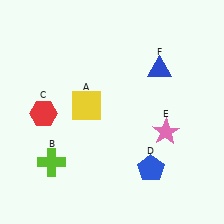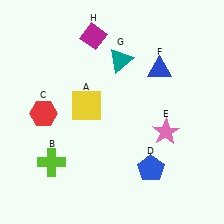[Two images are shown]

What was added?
A teal triangle (G), a magenta diamond (H) were added in Image 2.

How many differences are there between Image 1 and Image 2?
There are 2 differences between the two images.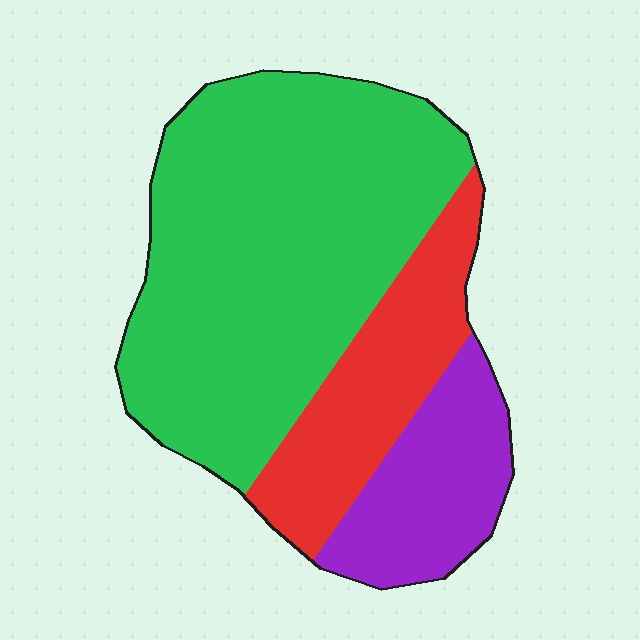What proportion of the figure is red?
Red covers around 20% of the figure.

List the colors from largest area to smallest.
From largest to smallest: green, red, purple.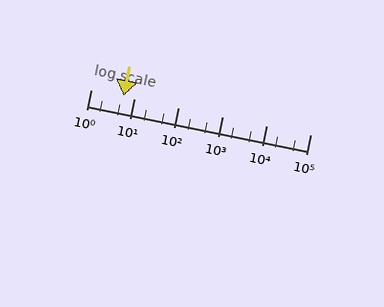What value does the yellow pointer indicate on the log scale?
The pointer indicates approximately 5.6.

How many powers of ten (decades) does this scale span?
The scale spans 5 decades, from 1 to 100000.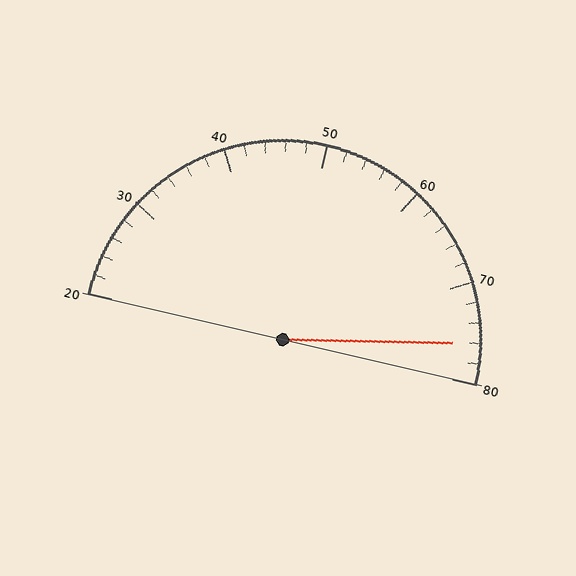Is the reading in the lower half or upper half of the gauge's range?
The reading is in the upper half of the range (20 to 80).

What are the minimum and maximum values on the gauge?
The gauge ranges from 20 to 80.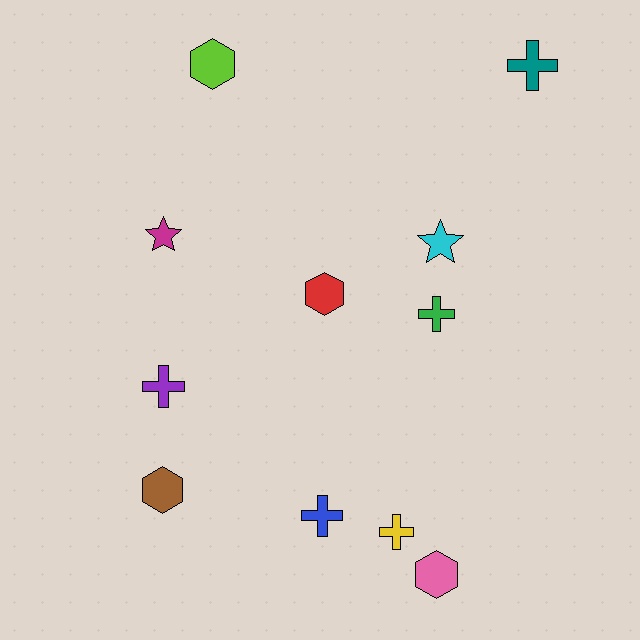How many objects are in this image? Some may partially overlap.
There are 11 objects.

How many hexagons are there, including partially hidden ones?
There are 4 hexagons.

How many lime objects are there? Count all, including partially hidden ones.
There is 1 lime object.